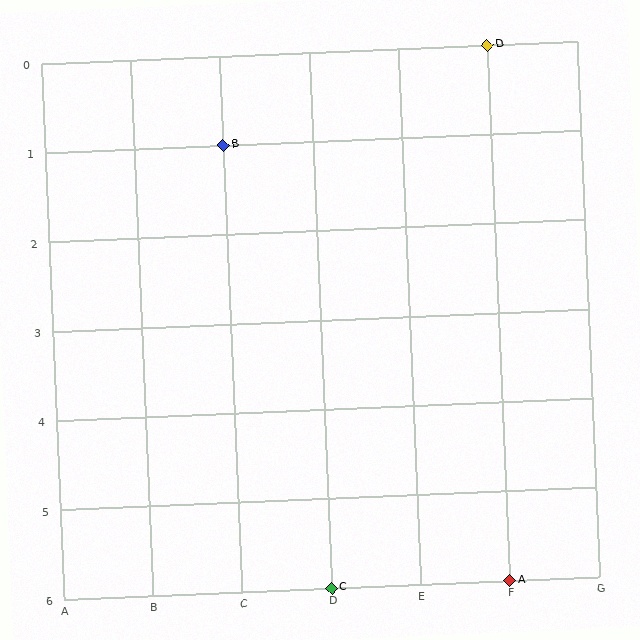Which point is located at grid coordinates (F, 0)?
Point D is at (F, 0).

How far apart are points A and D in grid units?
Points A and D are 6 rows apart.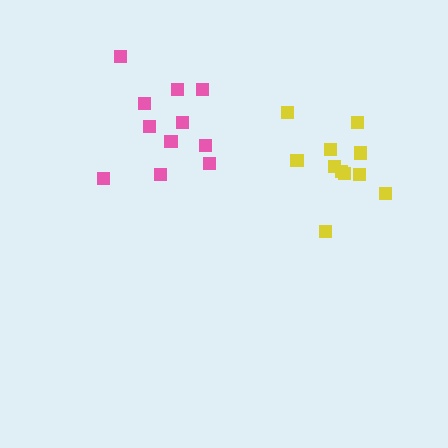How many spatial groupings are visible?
There are 2 spatial groupings.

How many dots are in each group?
Group 1: 12 dots, Group 2: 11 dots (23 total).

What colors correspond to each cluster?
The clusters are colored: yellow, pink.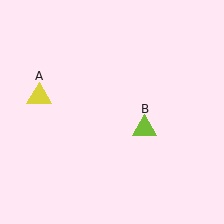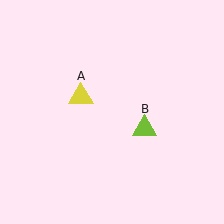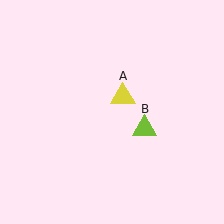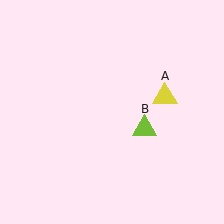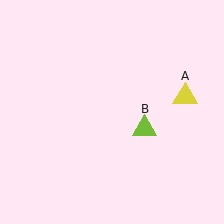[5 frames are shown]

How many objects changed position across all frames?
1 object changed position: yellow triangle (object A).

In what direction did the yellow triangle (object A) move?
The yellow triangle (object A) moved right.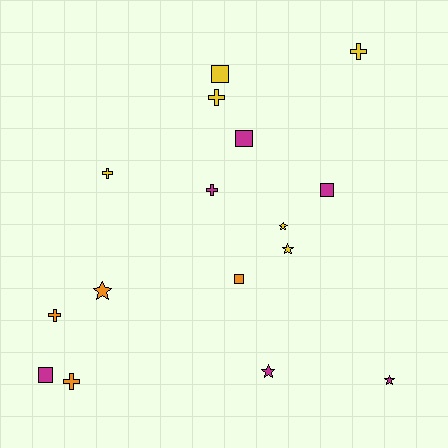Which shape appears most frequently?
Cross, with 6 objects.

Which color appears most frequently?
Yellow, with 6 objects.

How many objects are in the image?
There are 16 objects.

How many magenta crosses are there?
There is 1 magenta cross.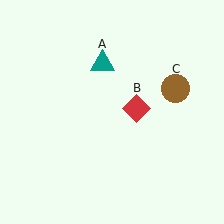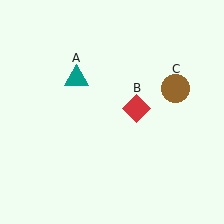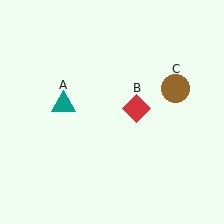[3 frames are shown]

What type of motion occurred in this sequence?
The teal triangle (object A) rotated counterclockwise around the center of the scene.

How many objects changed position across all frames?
1 object changed position: teal triangle (object A).